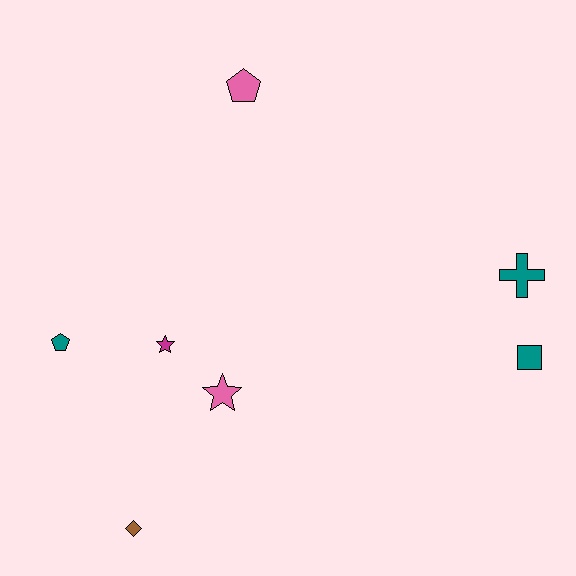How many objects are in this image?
There are 7 objects.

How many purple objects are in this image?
There are no purple objects.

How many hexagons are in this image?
There are no hexagons.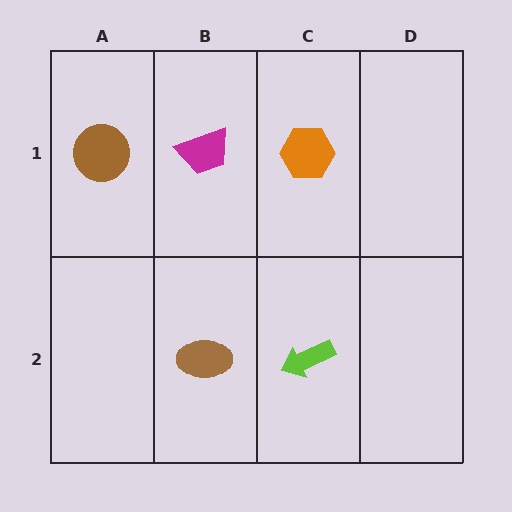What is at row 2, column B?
A brown ellipse.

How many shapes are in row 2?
2 shapes.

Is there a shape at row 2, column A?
No, that cell is empty.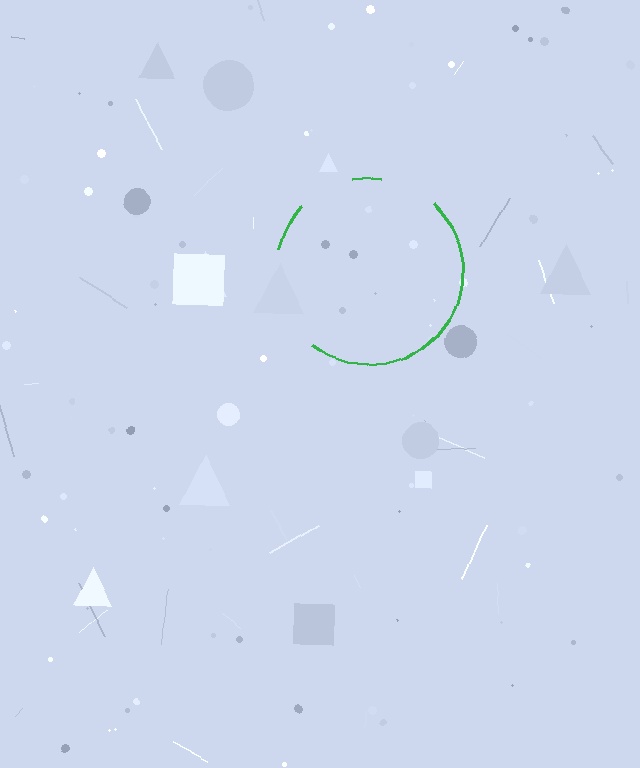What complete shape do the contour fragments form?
The contour fragments form a circle.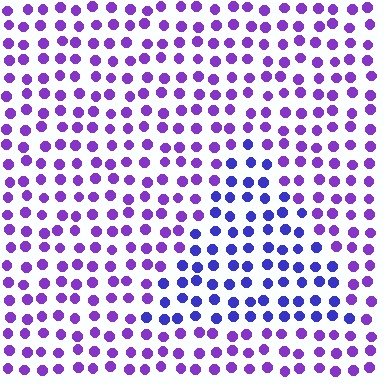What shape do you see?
I see a triangle.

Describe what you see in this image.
The image is filled with small purple elements in a uniform arrangement. A triangle-shaped region is visible where the elements are tinted to a slightly different hue, forming a subtle color boundary.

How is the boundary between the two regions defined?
The boundary is defined purely by a slight shift in hue (about 33 degrees). Spacing, size, and orientation are identical on both sides.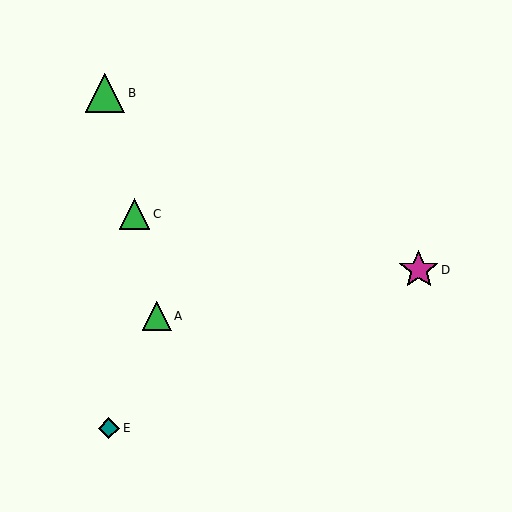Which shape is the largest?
The magenta star (labeled D) is the largest.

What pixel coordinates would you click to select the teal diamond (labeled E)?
Click at (109, 428) to select the teal diamond E.